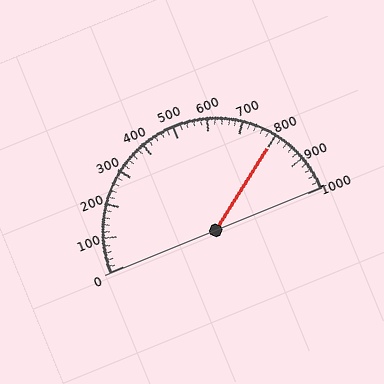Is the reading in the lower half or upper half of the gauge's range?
The reading is in the upper half of the range (0 to 1000).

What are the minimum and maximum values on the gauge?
The gauge ranges from 0 to 1000.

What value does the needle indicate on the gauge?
The needle indicates approximately 800.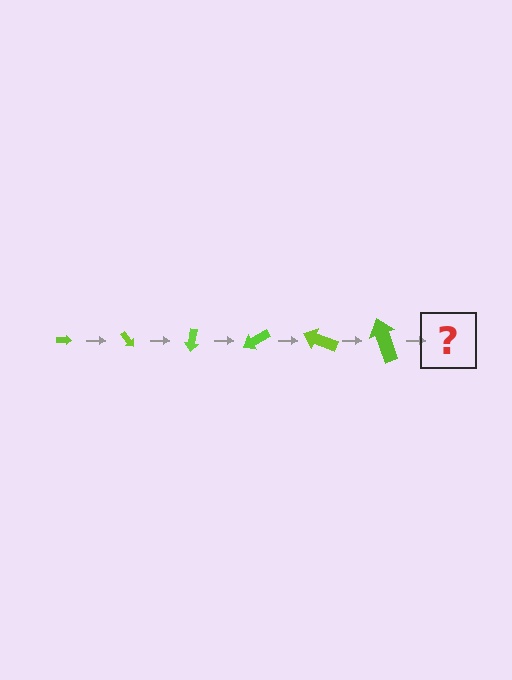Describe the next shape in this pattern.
It should be an arrow, larger than the previous one and rotated 300 degrees from the start.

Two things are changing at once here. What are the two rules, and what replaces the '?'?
The two rules are that the arrow grows larger each step and it rotates 50 degrees each step. The '?' should be an arrow, larger than the previous one and rotated 300 degrees from the start.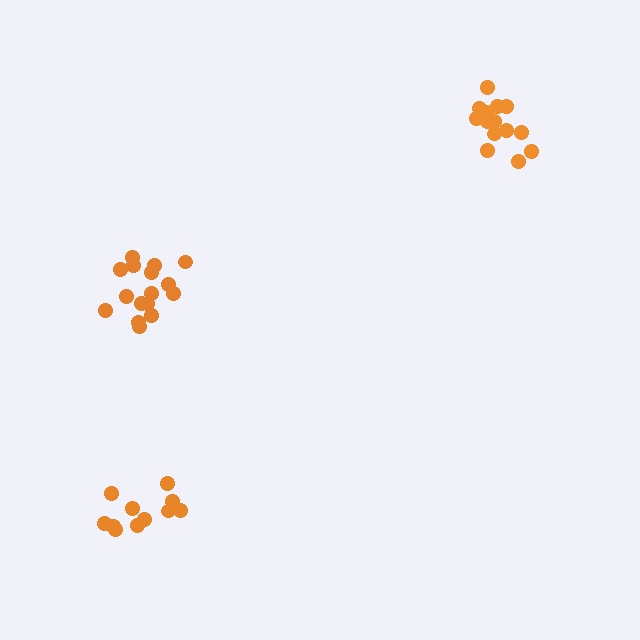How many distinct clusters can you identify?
There are 3 distinct clusters.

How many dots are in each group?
Group 1: 14 dots, Group 2: 16 dots, Group 3: 11 dots (41 total).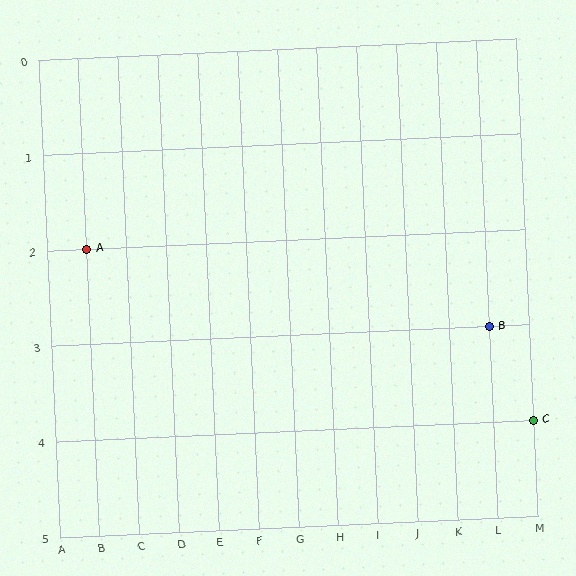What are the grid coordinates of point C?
Point C is at grid coordinates (M, 4).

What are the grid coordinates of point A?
Point A is at grid coordinates (B, 2).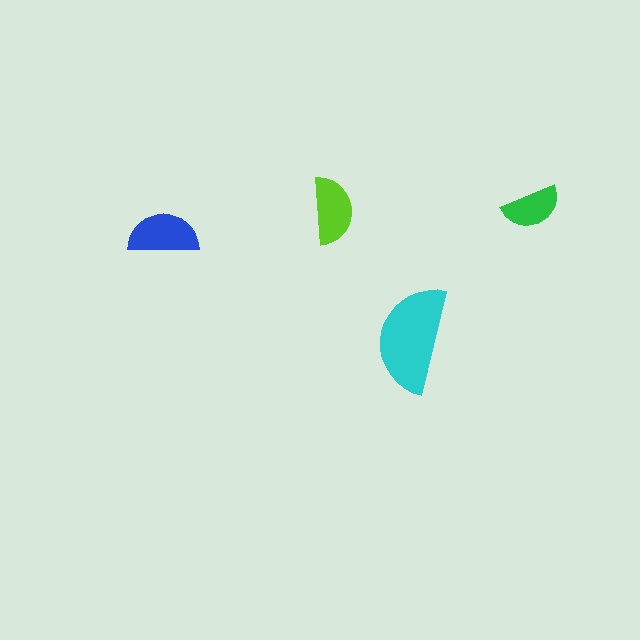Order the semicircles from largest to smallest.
the cyan one, the blue one, the lime one, the green one.